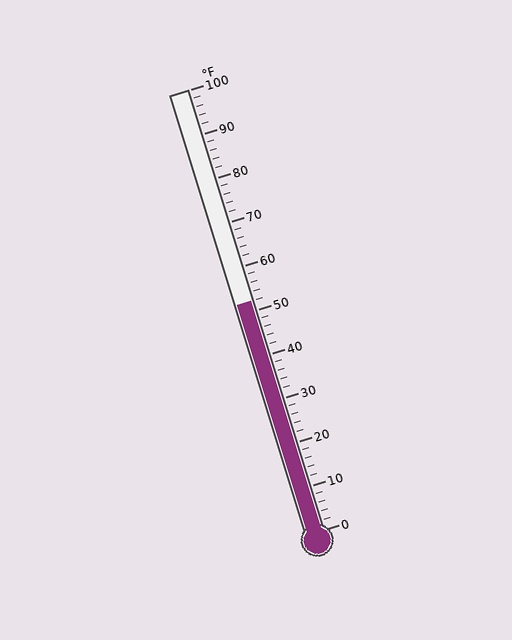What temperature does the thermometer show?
The thermometer shows approximately 52°F.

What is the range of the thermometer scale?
The thermometer scale ranges from 0°F to 100°F.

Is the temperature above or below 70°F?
The temperature is below 70°F.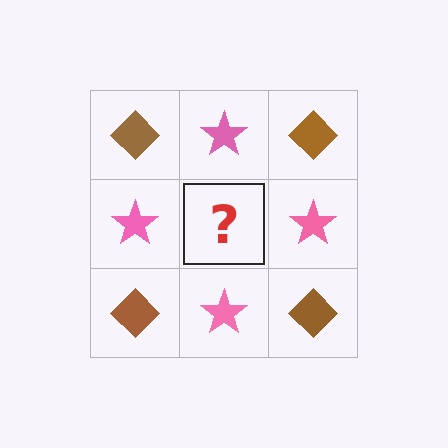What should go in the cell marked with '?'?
The missing cell should contain a brown diamond.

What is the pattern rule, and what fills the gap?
The rule is that it alternates brown diamond and pink star in a checkerboard pattern. The gap should be filled with a brown diamond.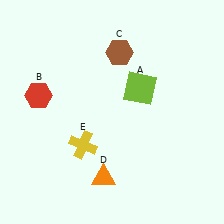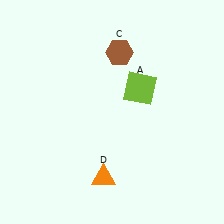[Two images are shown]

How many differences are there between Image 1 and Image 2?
There are 2 differences between the two images.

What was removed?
The red hexagon (B), the yellow cross (E) were removed in Image 2.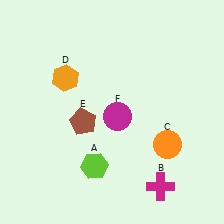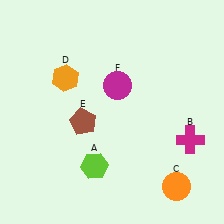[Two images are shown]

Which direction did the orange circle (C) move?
The orange circle (C) moved down.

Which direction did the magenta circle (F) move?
The magenta circle (F) moved up.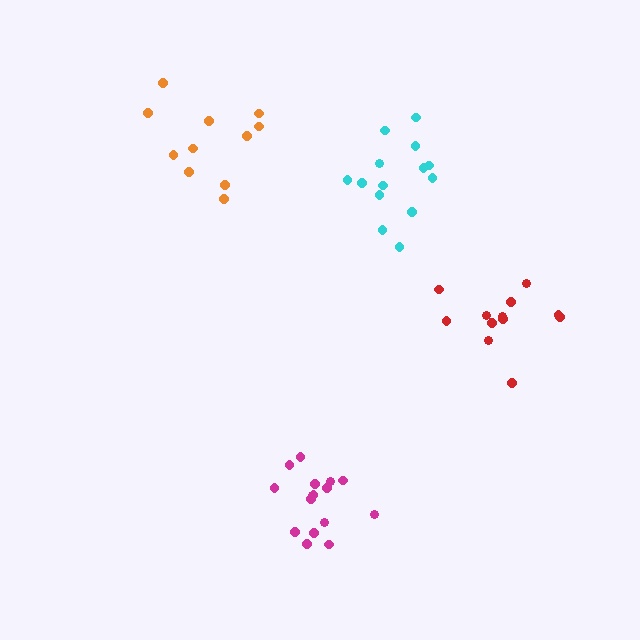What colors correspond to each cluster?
The clusters are colored: orange, magenta, cyan, red.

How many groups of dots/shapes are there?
There are 4 groups.